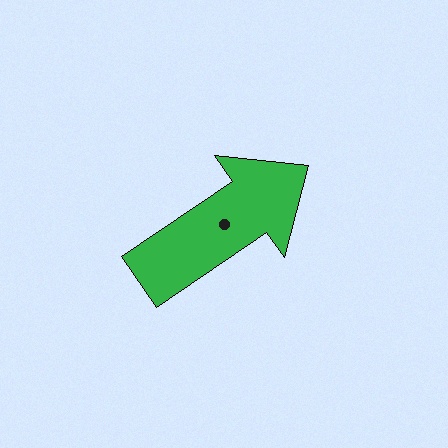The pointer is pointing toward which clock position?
Roughly 2 o'clock.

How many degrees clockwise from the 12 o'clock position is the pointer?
Approximately 56 degrees.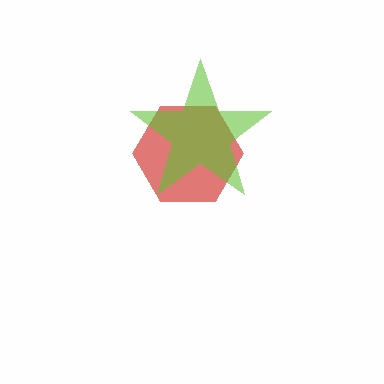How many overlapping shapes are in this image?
There are 2 overlapping shapes in the image.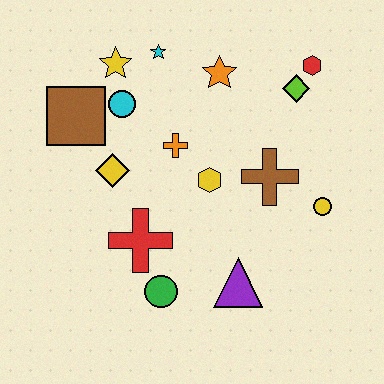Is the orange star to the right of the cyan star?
Yes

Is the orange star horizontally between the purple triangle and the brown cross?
No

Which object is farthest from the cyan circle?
The yellow circle is farthest from the cyan circle.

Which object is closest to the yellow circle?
The brown cross is closest to the yellow circle.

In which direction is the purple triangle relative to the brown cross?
The purple triangle is below the brown cross.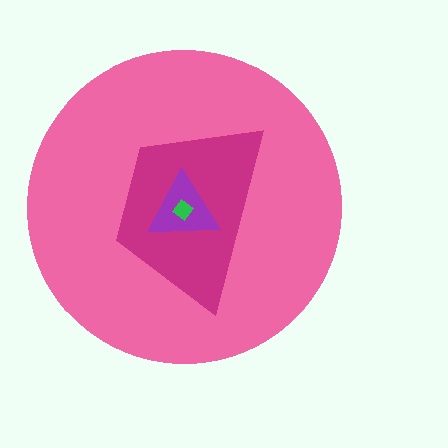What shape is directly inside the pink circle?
The magenta trapezoid.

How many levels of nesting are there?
4.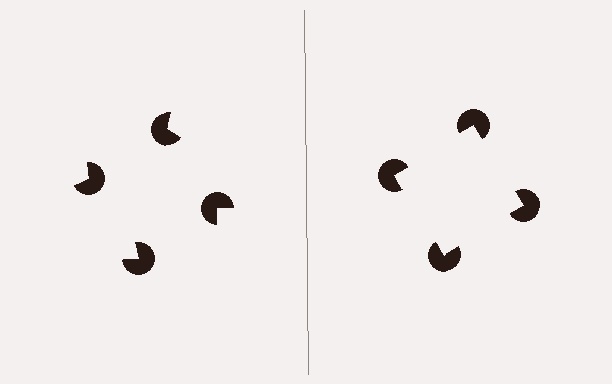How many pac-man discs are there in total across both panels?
8 — 4 on each side.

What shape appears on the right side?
An illusory square.